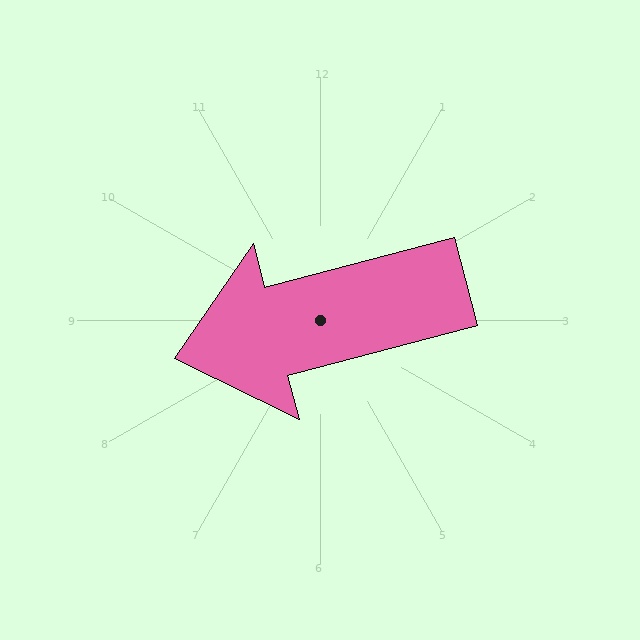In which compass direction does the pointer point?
West.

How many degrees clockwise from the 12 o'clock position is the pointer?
Approximately 255 degrees.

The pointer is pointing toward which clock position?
Roughly 9 o'clock.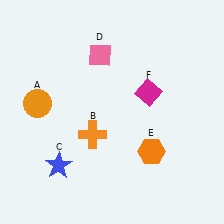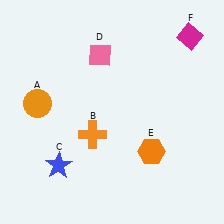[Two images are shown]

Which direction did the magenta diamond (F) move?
The magenta diamond (F) moved up.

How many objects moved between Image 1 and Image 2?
1 object moved between the two images.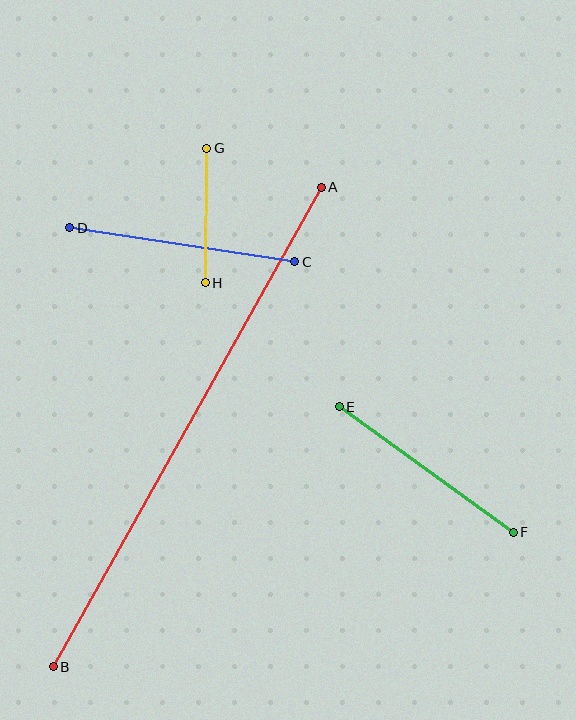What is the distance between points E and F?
The distance is approximately 214 pixels.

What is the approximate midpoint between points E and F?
The midpoint is at approximately (426, 470) pixels.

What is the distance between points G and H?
The distance is approximately 135 pixels.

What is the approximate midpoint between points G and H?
The midpoint is at approximately (206, 215) pixels.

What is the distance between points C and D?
The distance is approximately 227 pixels.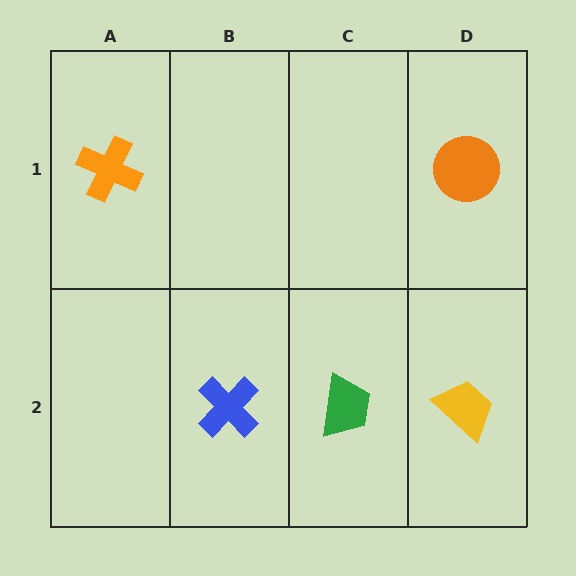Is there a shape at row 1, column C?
No, that cell is empty.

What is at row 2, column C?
A green trapezoid.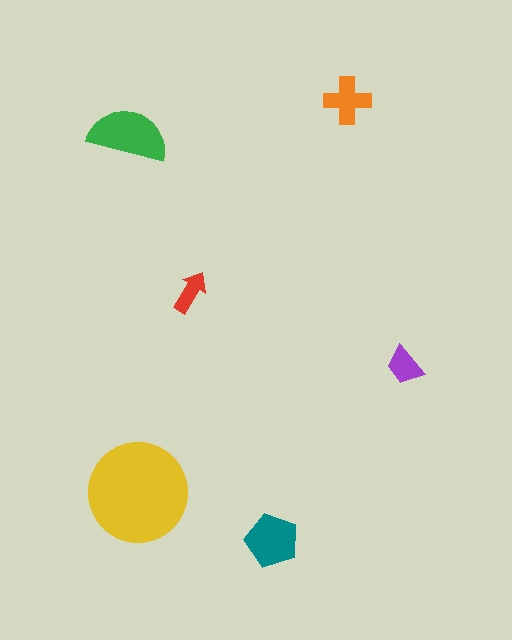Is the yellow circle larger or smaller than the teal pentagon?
Larger.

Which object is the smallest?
The red arrow.